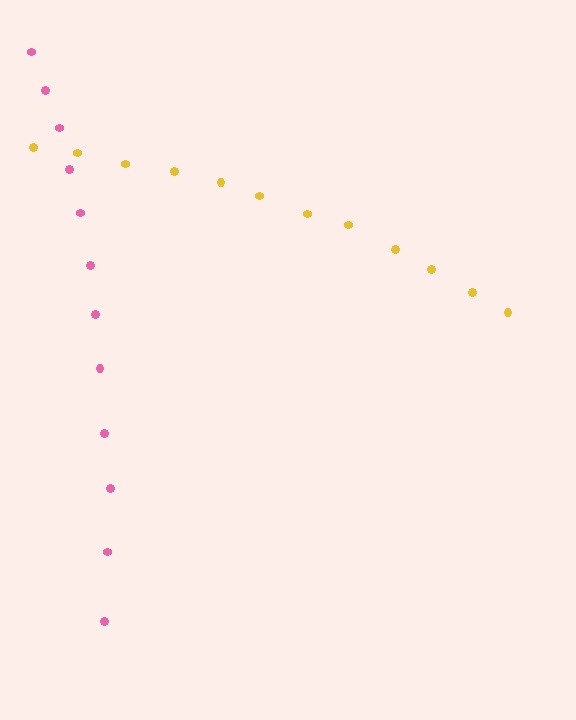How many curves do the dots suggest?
There are 2 distinct paths.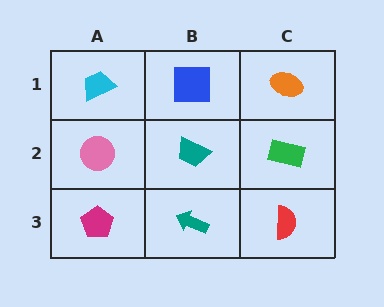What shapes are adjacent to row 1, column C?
A green rectangle (row 2, column C), a blue square (row 1, column B).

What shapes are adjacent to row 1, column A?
A pink circle (row 2, column A), a blue square (row 1, column B).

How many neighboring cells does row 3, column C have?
2.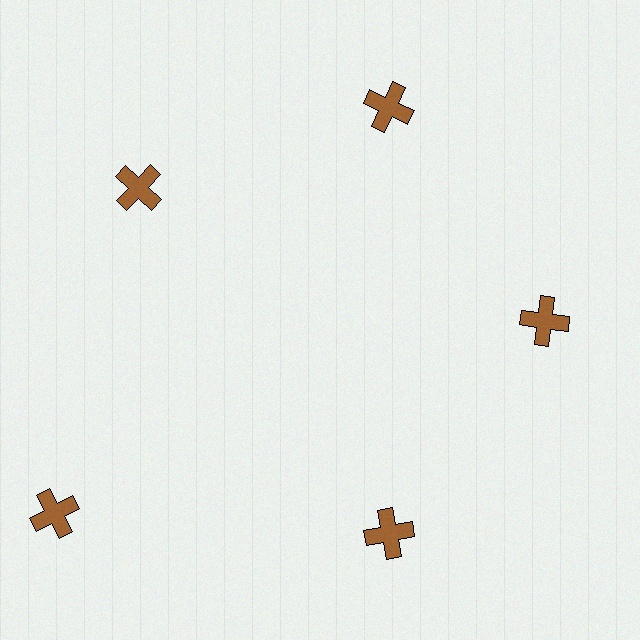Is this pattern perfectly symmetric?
No. The 5 brown crosses are arranged in a ring, but one element near the 8 o'clock position is pushed outward from the center, breaking the 5-fold rotational symmetry.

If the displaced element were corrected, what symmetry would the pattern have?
It would have 5-fold rotational symmetry — the pattern would map onto itself every 72 degrees.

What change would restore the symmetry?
The symmetry would be restored by moving it inward, back onto the ring so that all 5 crosses sit at equal angles and equal distance from the center.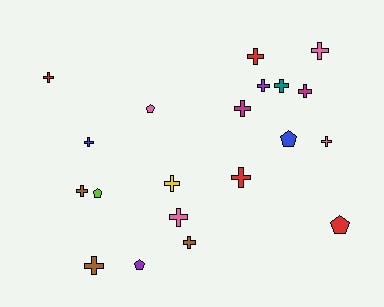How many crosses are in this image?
There are 15 crosses.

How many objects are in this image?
There are 20 objects.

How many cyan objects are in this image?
There are no cyan objects.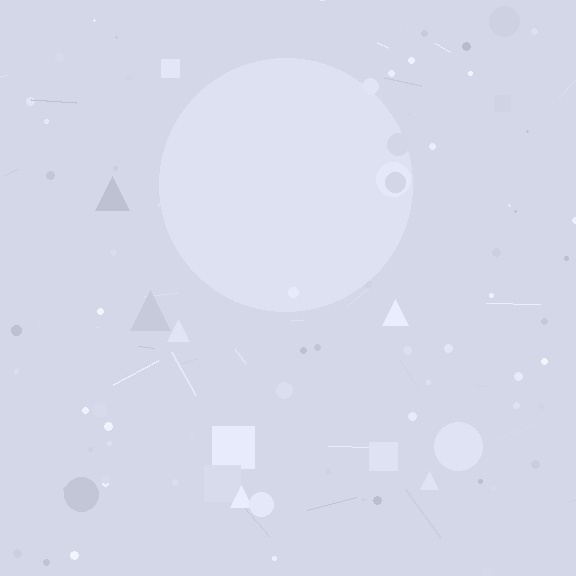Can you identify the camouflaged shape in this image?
The camouflaged shape is a circle.